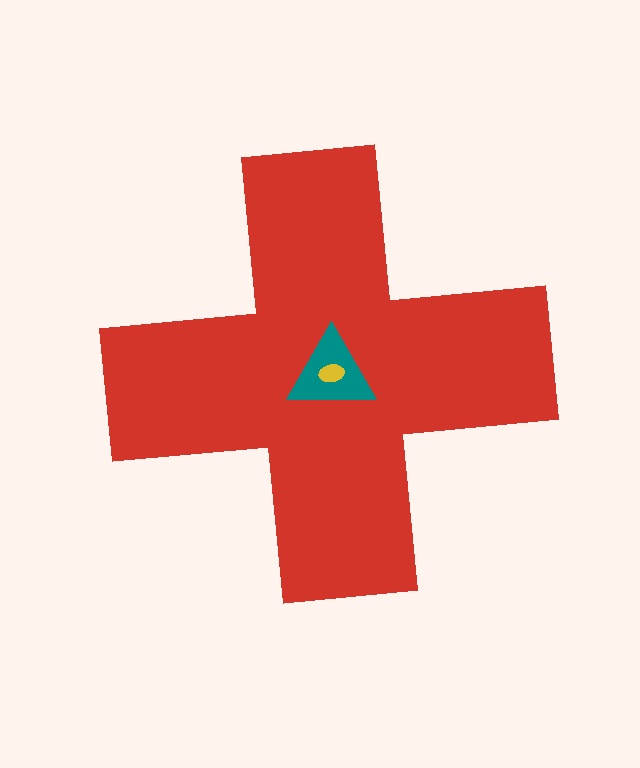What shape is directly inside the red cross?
The teal triangle.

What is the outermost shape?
The red cross.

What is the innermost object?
The yellow ellipse.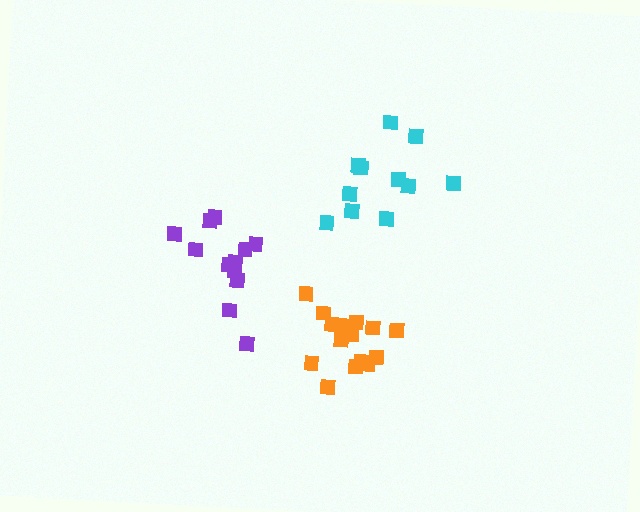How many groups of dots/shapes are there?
There are 3 groups.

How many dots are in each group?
Group 1: 13 dots, Group 2: 15 dots, Group 3: 11 dots (39 total).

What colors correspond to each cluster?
The clusters are colored: purple, orange, cyan.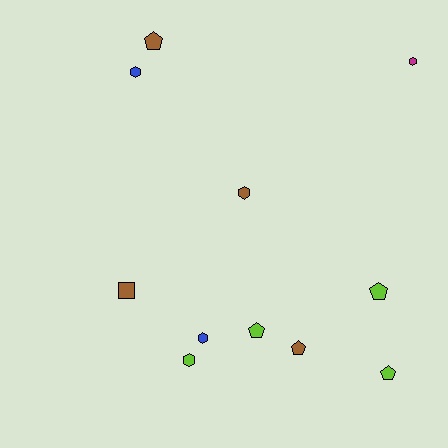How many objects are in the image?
There are 11 objects.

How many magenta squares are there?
There are no magenta squares.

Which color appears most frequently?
Lime, with 4 objects.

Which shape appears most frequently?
Pentagon, with 5 objects.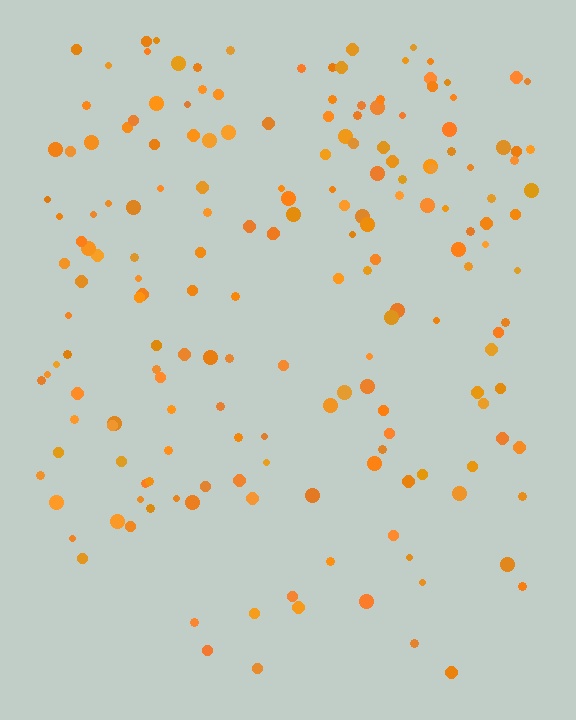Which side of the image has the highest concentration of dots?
The top.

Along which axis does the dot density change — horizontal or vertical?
Vertical.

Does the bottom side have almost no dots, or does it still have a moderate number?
Still a moderate number, just noticeably fewer than the top.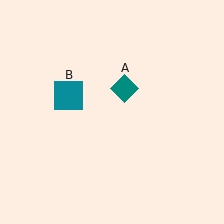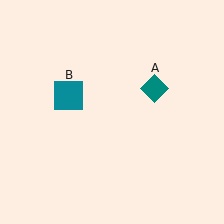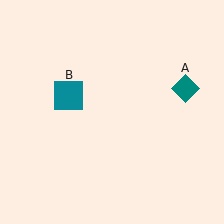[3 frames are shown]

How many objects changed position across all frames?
1 object changed position: teal diamond (object A).